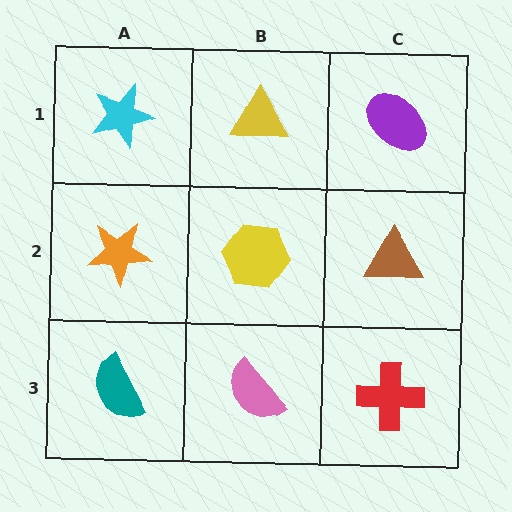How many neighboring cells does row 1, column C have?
2.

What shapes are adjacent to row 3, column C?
A brown triangle (row 2, column C), a pink semicircle (row 3, column B).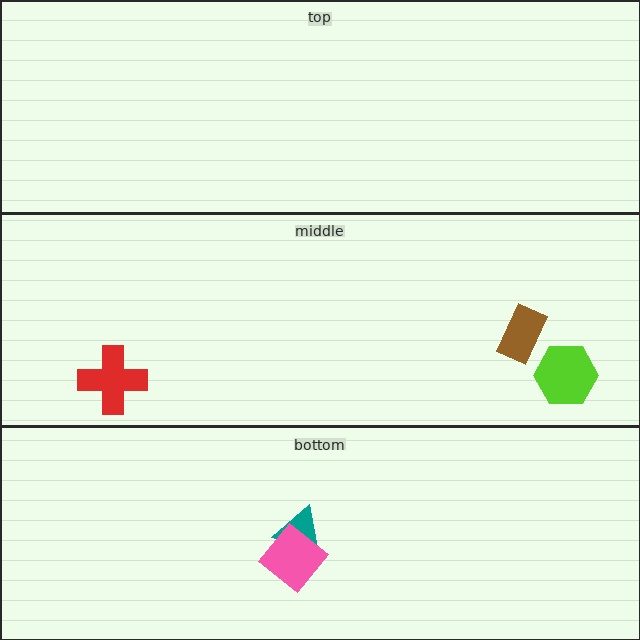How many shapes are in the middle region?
3.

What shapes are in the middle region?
The lime hexagon, the red cross, the brown rectangle.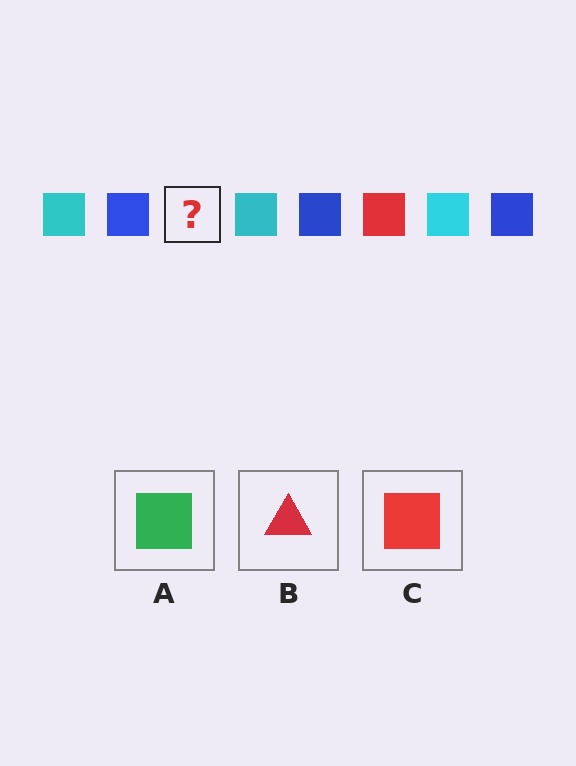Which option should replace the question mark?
Option C.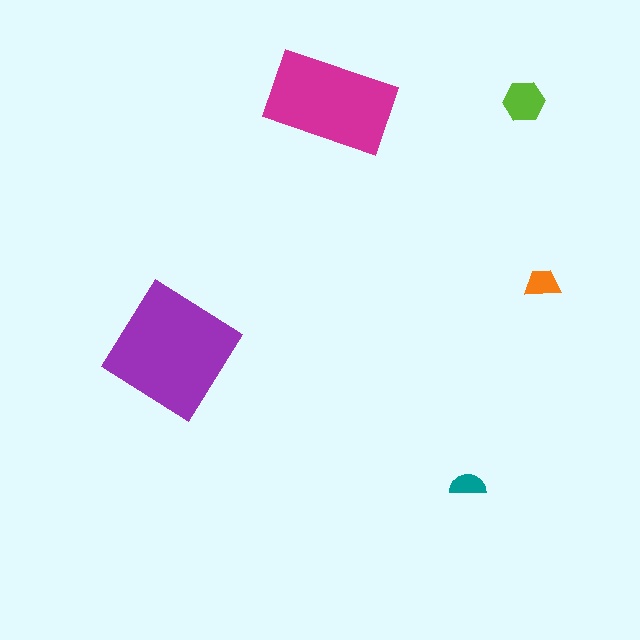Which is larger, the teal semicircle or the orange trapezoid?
The orange trapezoid.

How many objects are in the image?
There are 5 objects in the image.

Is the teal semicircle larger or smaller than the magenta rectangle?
Smaller.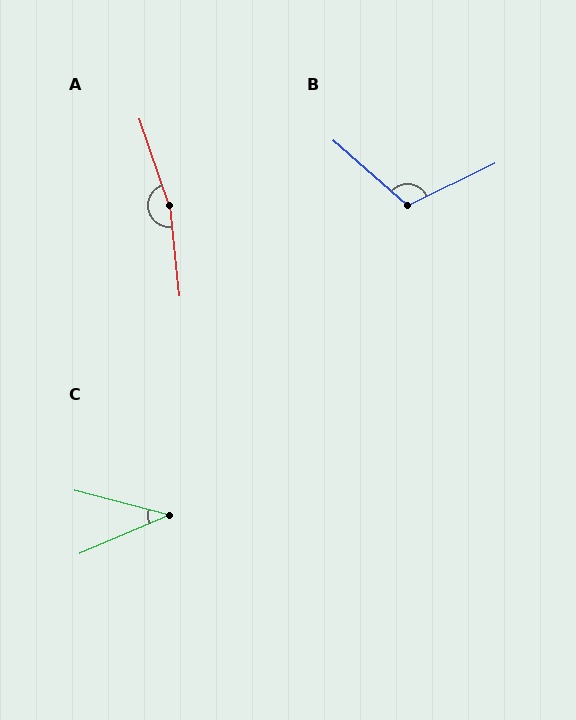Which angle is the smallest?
C, at approximately 38 degrees.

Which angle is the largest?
A, at approximately 168 degrees.